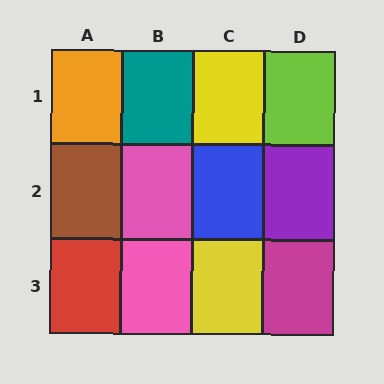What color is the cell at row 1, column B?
Teal.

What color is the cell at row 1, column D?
Lime.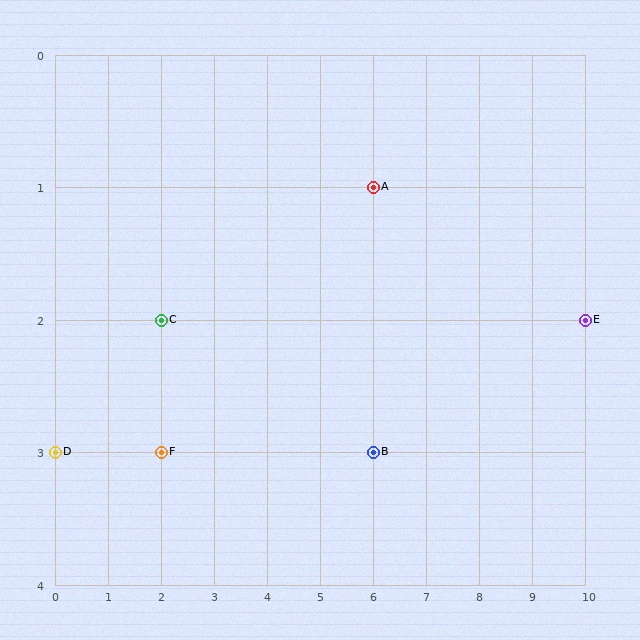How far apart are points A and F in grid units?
Points A and F are 4 columns and 2 rows apart (about 4.5 grid units diagonally).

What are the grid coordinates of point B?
Point B is at grid coordinates (6, 3).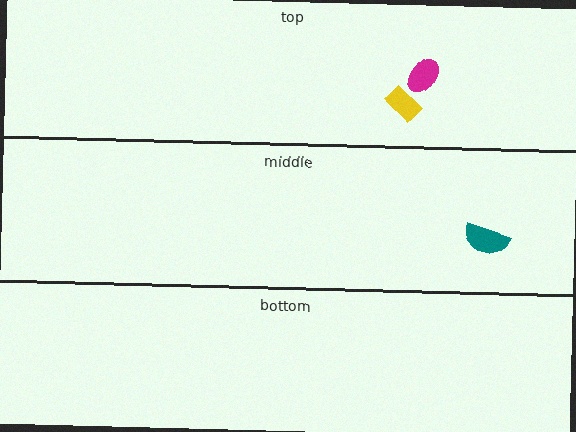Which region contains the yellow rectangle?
The top region.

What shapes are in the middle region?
The teal semicircle.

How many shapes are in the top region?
2.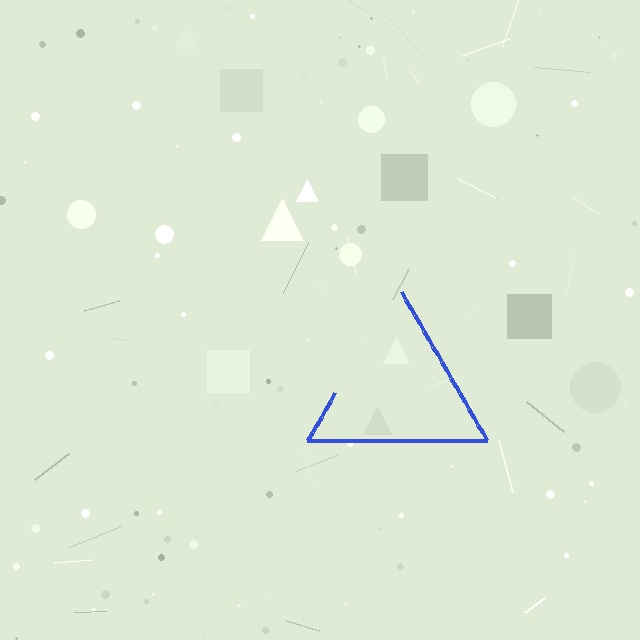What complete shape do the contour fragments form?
The contour fragments form a triangle.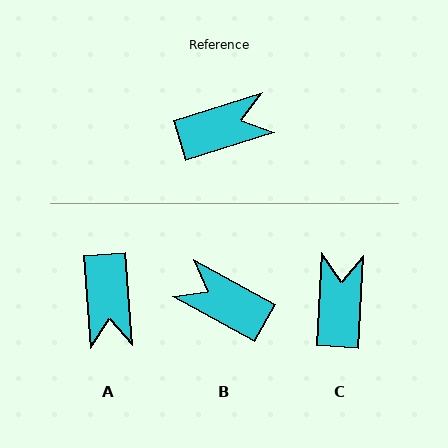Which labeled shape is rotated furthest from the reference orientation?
B, about 134 degrees away.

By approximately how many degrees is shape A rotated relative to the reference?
Approximately 103 degrees clockwise.